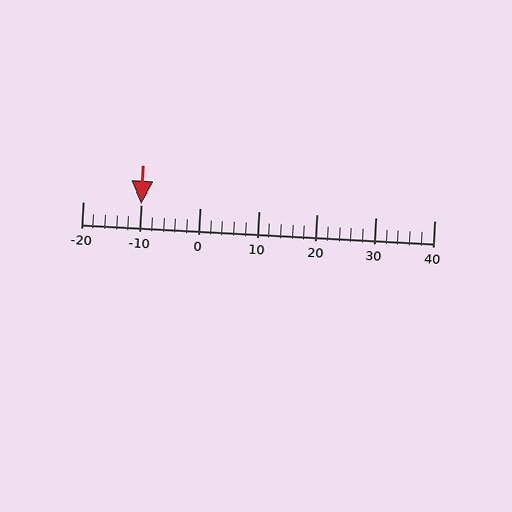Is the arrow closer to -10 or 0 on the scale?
The arrow is closer to -10.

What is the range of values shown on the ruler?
The ruler shows values from -20 to 40.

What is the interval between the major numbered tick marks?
The major tick marks are spaced 10 units apart.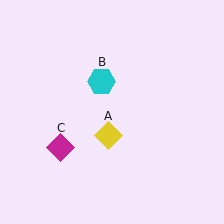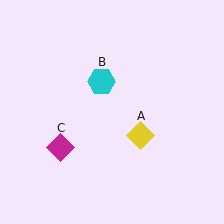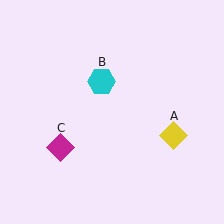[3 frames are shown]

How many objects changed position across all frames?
1 object changed position: yellow diamond (object A).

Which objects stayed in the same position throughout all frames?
Cyan hexagon (object B) and magenta diamond (object C) remained stationary.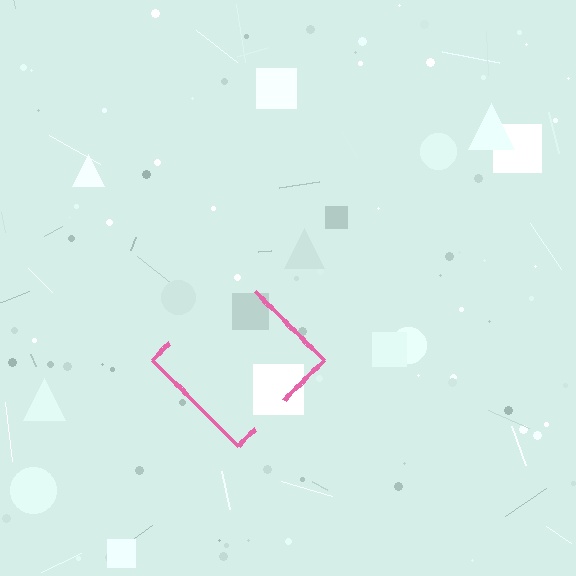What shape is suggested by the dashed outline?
The dashed outline suggests a diamond.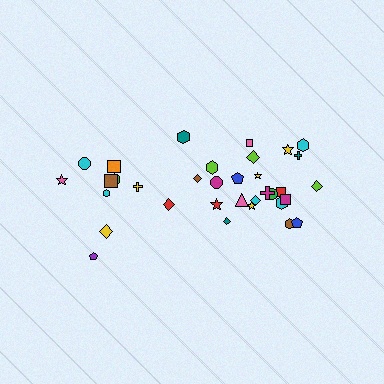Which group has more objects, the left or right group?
The right group.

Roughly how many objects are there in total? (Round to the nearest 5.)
Roughly 35 objects in total.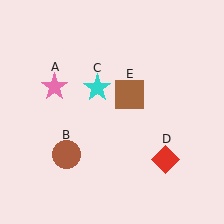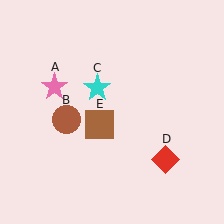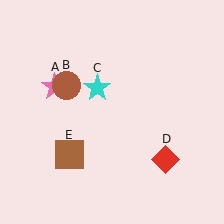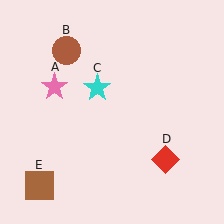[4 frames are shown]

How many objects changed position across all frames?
2 objects changed position: brown circle (object B), brown square (object E).